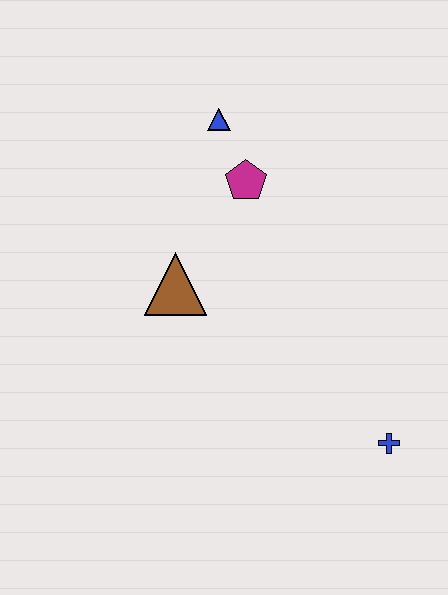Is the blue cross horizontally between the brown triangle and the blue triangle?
No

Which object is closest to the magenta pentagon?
The blue triangle is closest to the magenta pentagon.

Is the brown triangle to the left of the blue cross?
Yes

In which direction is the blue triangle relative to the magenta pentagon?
The blue triangle is above the magenta pentagon.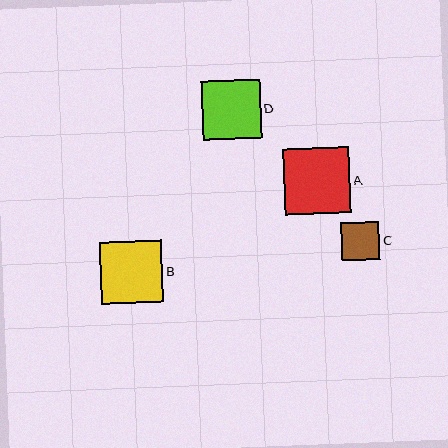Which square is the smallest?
Square C is the smallest with a size of approximately 38 pixels.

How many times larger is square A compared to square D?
Square A is approximately 1.1 times the size of square D.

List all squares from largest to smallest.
From largest to smallest: A, B, D, C.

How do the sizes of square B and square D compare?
Square B and square D are approximately the same size.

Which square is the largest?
Square A is the largest with a size of approximately 66 pixels.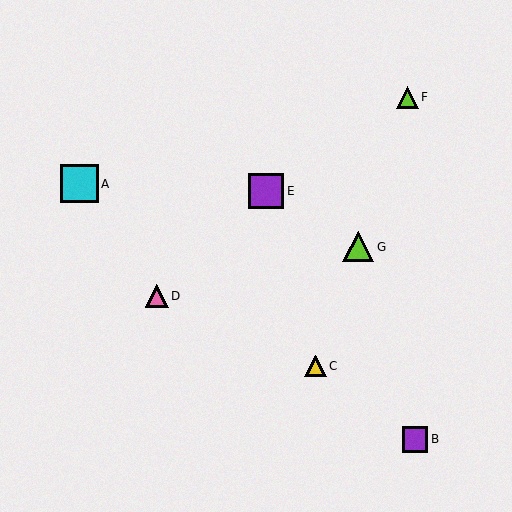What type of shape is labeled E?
Shape E is a purple square.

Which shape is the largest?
The cyan square (labeled A) is the largest.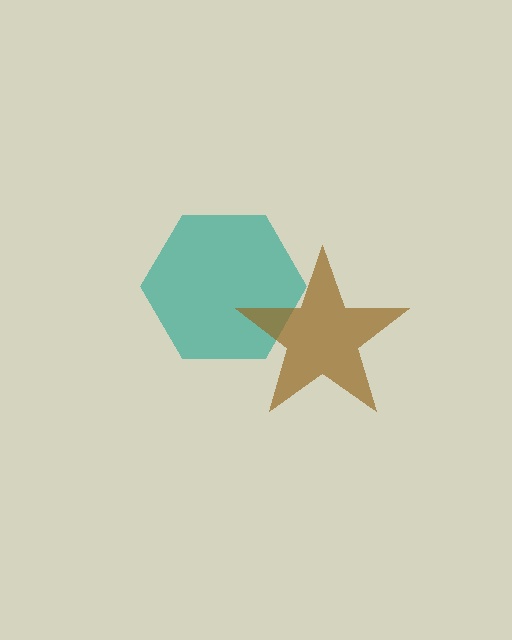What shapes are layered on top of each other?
The layered shapes are: a teal hexagon, a brown star.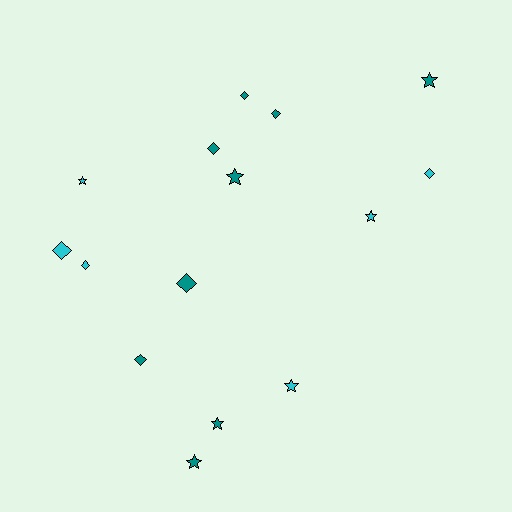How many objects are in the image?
There are 15 objects.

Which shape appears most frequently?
Diamond, with 8 objects.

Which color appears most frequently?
Teal, with 9 objects.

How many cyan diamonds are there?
There are 3 cyan diamonds.